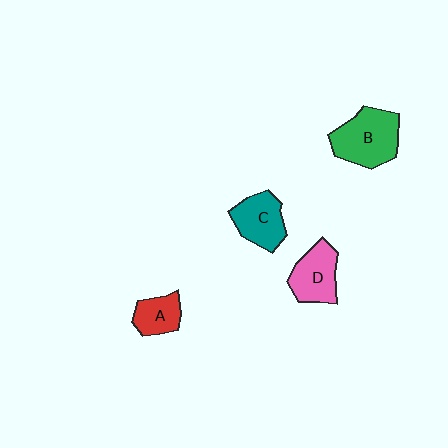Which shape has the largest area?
Shape B (green).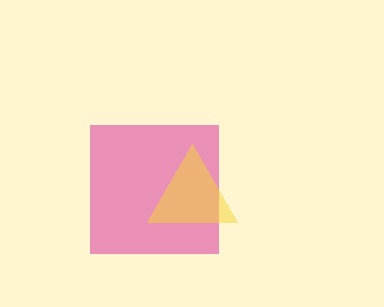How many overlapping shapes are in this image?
There are 2 overlapping shapes in the image.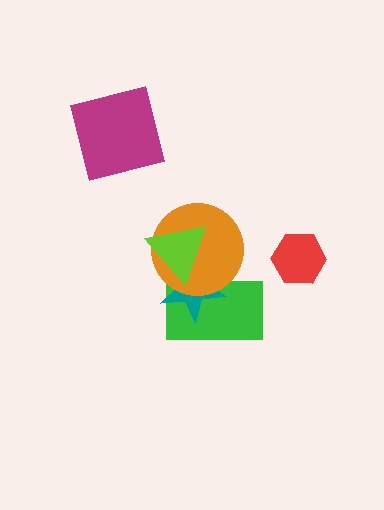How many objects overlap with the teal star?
3 objects overlap with the teal star.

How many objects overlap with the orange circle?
3 objects overlap with the orange circle.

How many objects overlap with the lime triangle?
3 objects overlap with the lime triangle.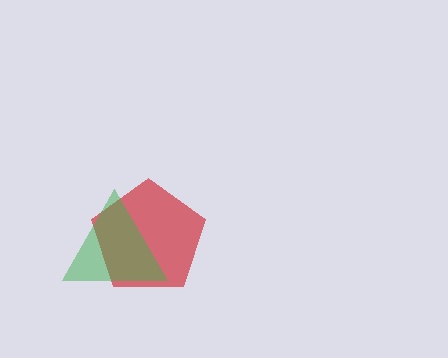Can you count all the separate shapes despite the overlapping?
Yes, there are 2 separate shapes.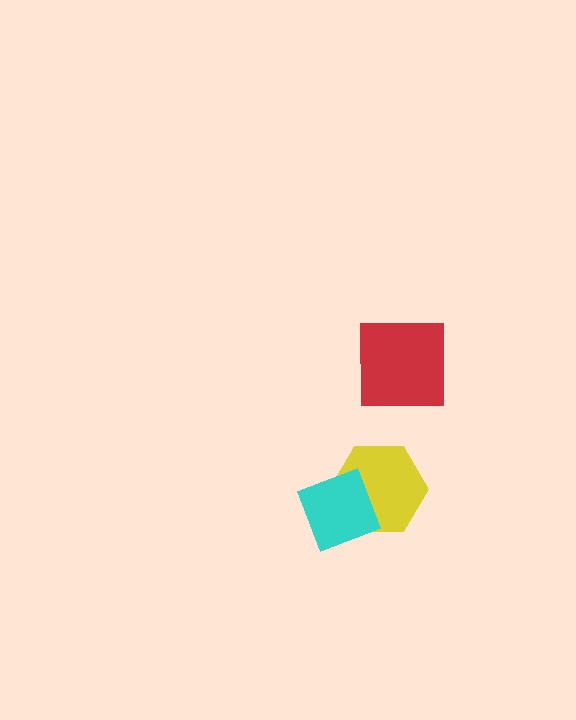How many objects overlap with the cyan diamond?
1 object overlaps with the cyan diamond.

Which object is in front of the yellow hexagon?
The cyan diamond is in front of the yellow hexagon.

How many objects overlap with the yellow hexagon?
1 object overlaps with the yellow hexagon.